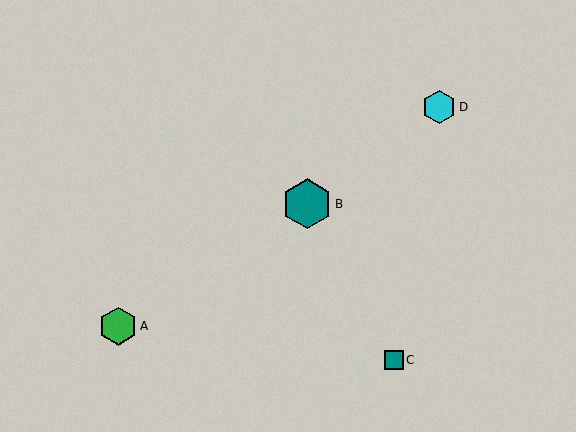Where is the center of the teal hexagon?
The center of the teal hexagon is at (307, 204).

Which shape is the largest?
The teal hexagon (labeled B) is the largest.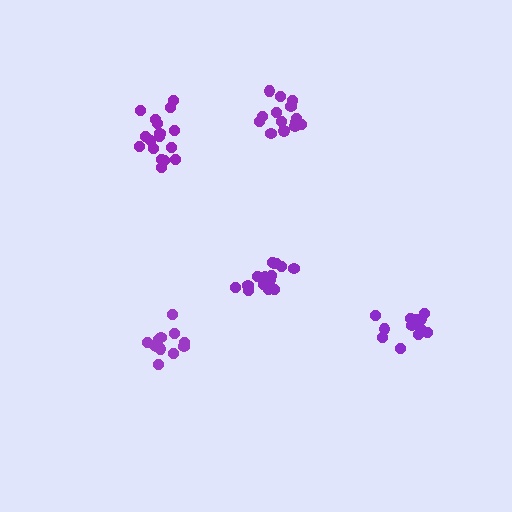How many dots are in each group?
Group 1: 14 dots, Group 2: 12 dots, Group 3: 17 dots, Group 4: 11 dots, Group 5: 16 dots (70 total).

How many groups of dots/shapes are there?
There are 5 groups.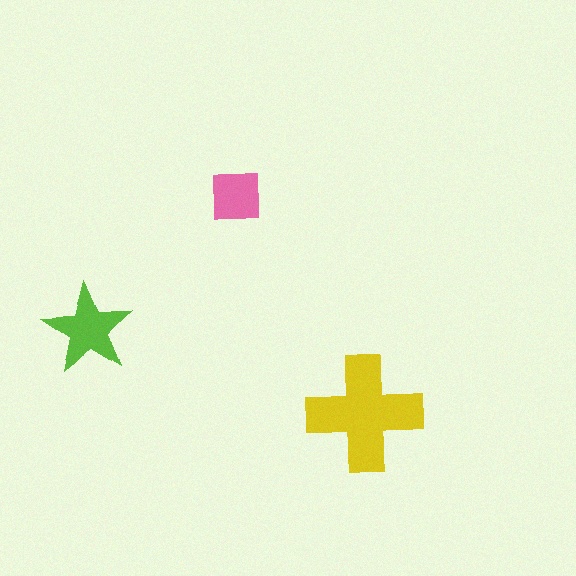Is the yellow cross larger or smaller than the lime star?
Larger.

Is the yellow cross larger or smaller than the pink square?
Larger.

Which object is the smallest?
The pink square.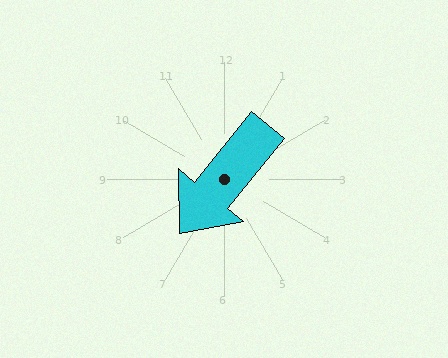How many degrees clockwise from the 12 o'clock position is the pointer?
Approximately 219 degrees.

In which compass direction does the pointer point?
Southwest.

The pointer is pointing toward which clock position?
Roughly 7 o'clock.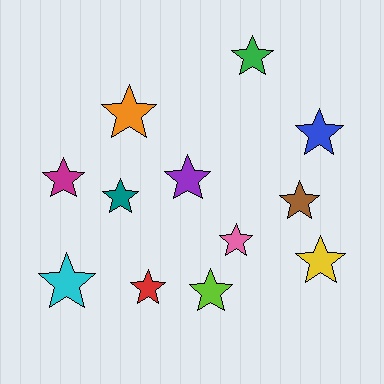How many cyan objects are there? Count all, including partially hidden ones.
There is 1 cyan object.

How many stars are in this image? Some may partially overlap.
There are 12 stars.